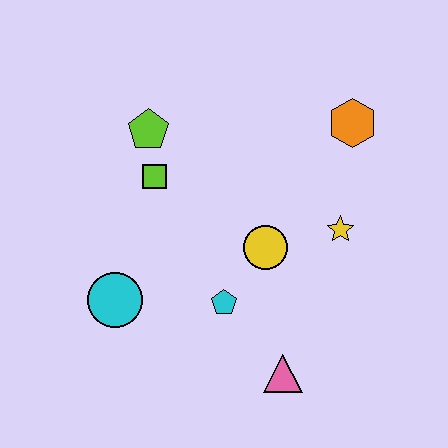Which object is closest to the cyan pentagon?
The yellow circle is closest to the cyan pentagon.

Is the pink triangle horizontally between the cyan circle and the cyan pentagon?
No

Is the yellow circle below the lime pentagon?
Yes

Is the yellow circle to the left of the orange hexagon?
Yes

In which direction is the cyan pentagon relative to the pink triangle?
The cyan pentagon is above the pink triangle.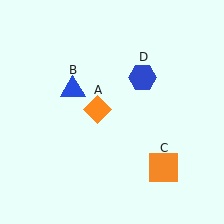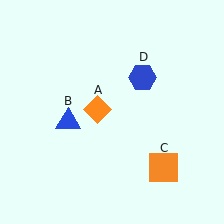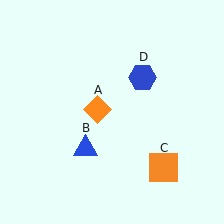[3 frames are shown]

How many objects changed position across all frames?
1 object changed position: blue triangle (object B).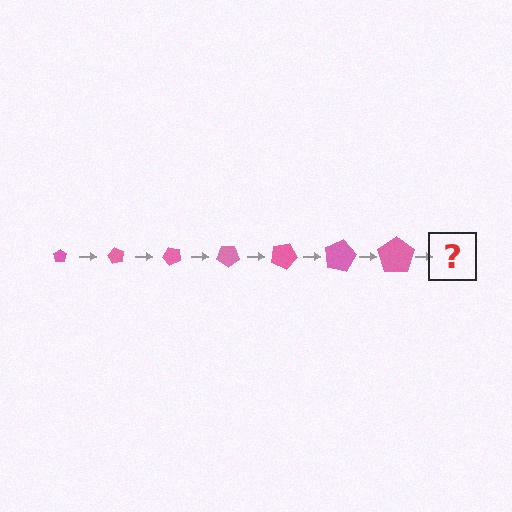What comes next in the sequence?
The next element should be a pentagon, larger than the previous one and rotated 420 degrees from the start.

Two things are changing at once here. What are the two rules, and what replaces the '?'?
The two rules are that the pentagon grows larger each step and it rotates 60 degrees each step. The '?' should be a pentagon, larger than the previous one and rotated 420 degrees from the start.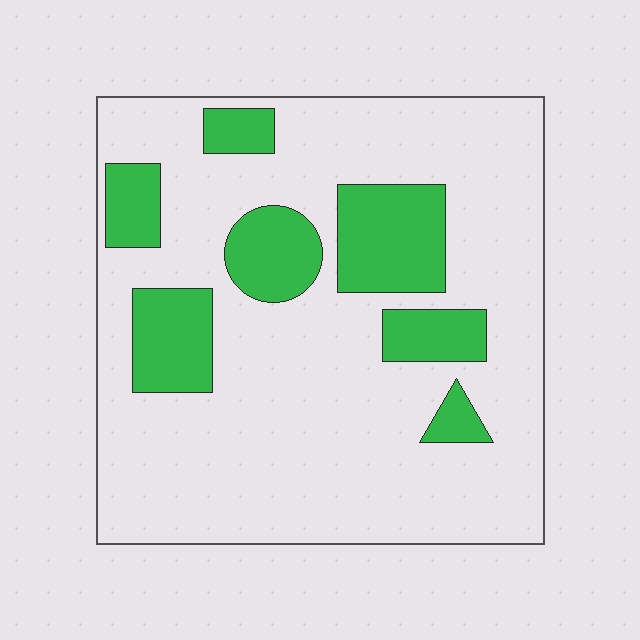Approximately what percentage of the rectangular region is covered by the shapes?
Approximately 20%.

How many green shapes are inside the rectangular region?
7.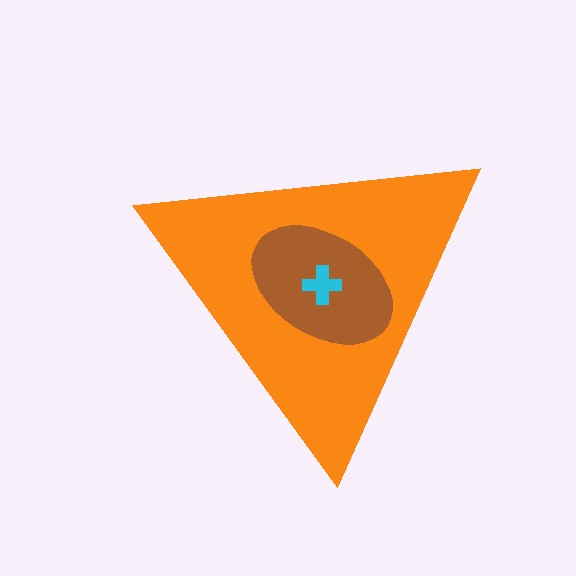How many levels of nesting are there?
3.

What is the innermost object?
The cyan cross.